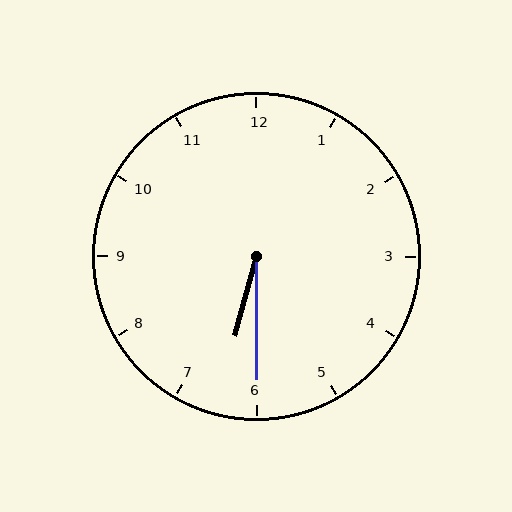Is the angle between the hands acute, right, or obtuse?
It is acute.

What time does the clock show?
6:30.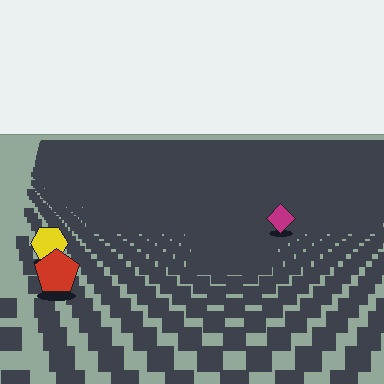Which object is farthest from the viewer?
The magenta diamond is farthest from the viewer. It appears smaller and the ground texture around it is denser.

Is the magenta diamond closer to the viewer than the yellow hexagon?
No. The yellow hexagon is closer — you can tell from the texture gradient: the ground texture is coarser near it.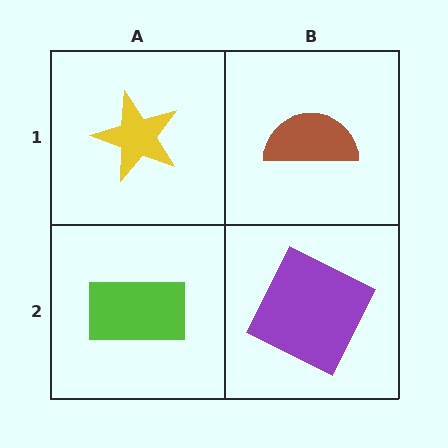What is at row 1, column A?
A yellow star.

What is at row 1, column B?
A brown semicircle.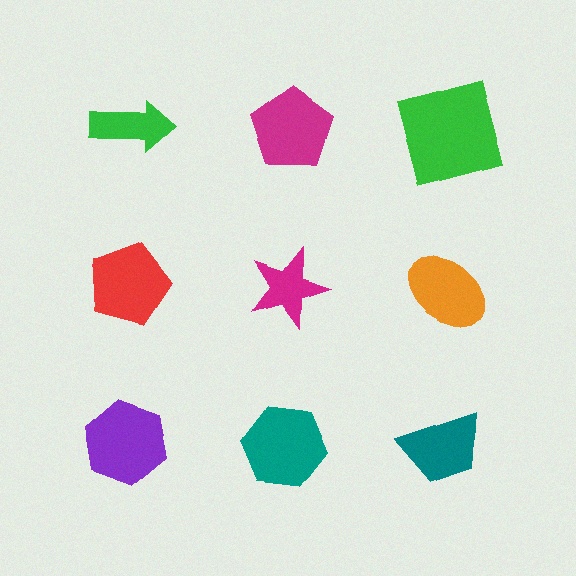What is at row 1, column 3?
A green square.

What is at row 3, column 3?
A teal trapezoid.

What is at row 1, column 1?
A green arrow.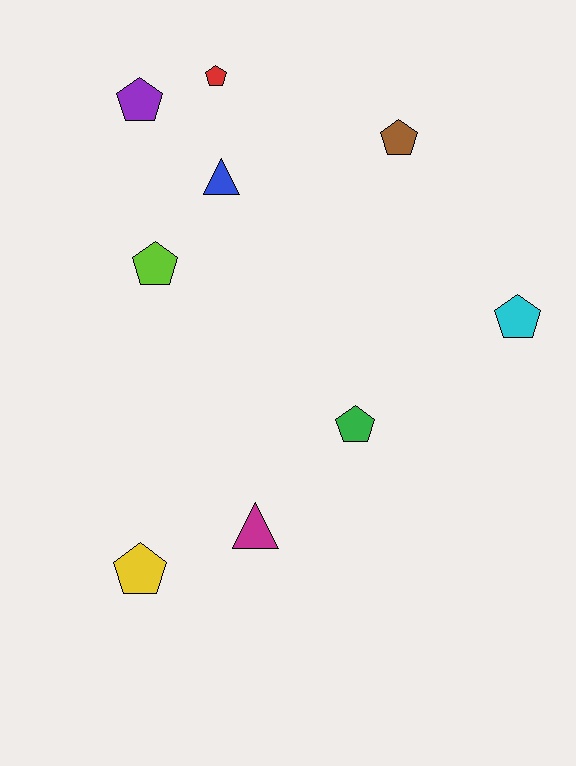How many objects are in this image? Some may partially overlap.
There are 9 objects.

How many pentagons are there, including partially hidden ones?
There are 7 pentagons.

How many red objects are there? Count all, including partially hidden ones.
There is 1 red object.